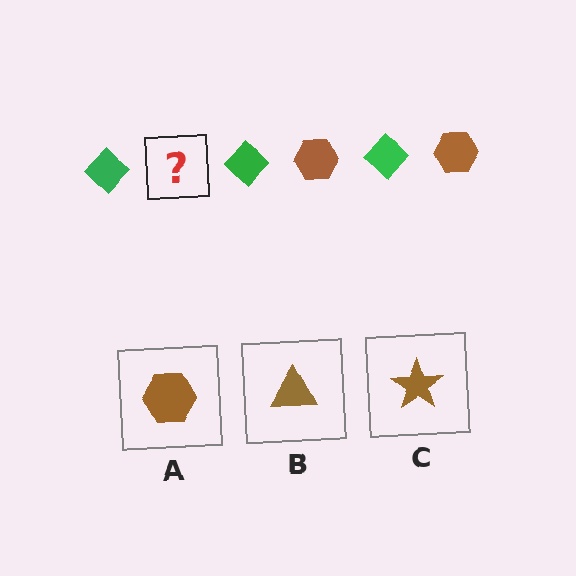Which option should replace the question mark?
Option A.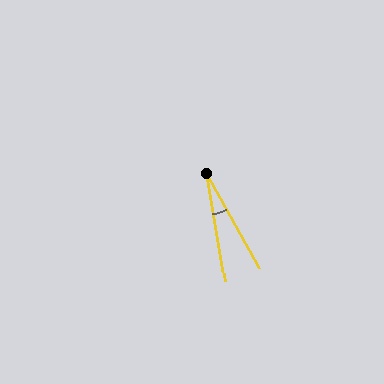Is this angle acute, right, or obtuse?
It is acute.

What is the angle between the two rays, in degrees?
Approximately 20 degrees.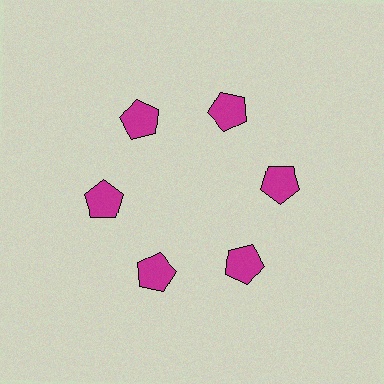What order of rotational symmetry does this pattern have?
This pattern has 6-fold rotational symmetry.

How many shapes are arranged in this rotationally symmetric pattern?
There are 6 shapes, arranged in 6 groups of 1.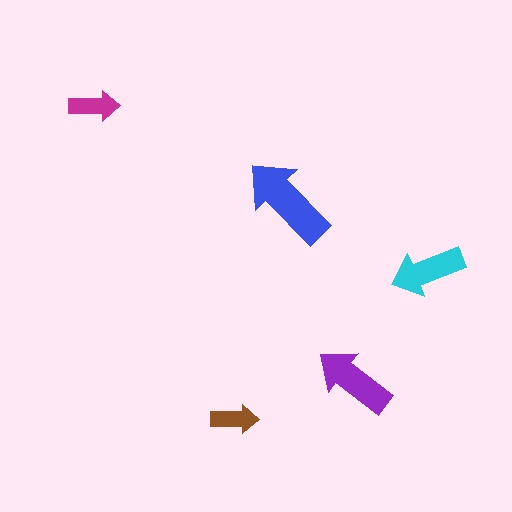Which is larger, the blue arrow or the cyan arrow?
The blue one.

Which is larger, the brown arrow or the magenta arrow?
The magenta one.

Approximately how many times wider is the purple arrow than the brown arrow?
About 1.5 times wider.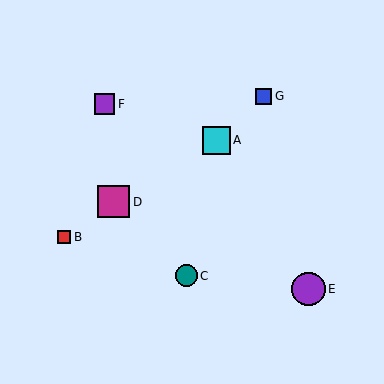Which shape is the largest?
The purple circle (labeled E) is the largest.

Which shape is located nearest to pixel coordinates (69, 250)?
The red square (labeled B) at (64, 237) is nearest to that location.